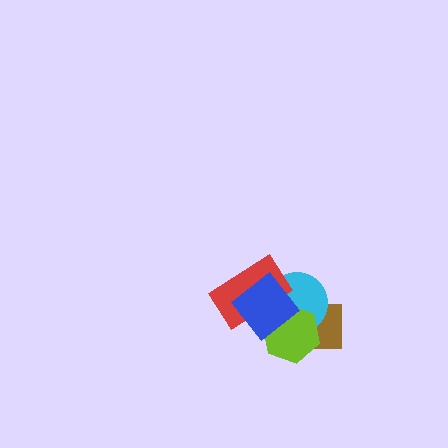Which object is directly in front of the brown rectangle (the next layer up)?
The cyan circle is directly in front of the brown rectangle.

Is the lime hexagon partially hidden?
Yes, it is partially covered by another shape.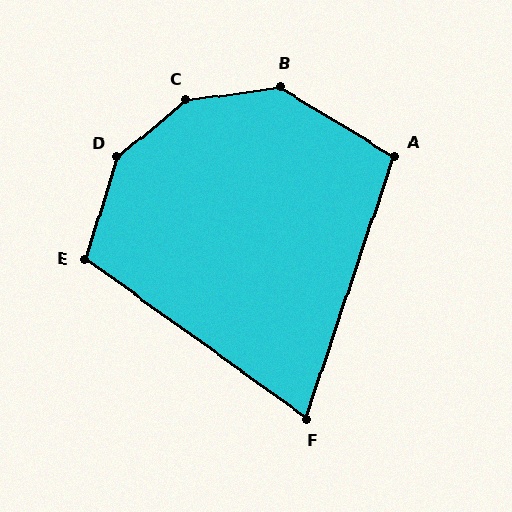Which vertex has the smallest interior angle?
F, at approximately 73 degrees.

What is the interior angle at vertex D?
Approximately 147 degrees (obtuse).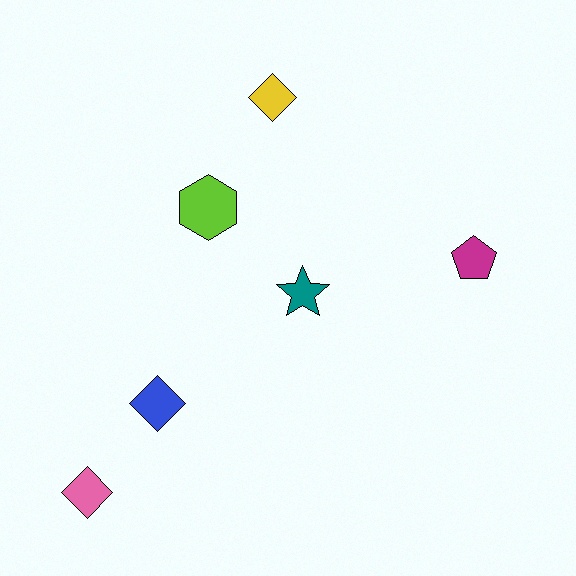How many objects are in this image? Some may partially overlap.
There are 6 objects.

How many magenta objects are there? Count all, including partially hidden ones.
There is 1 magenta object.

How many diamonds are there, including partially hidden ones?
There are 3 diamonds.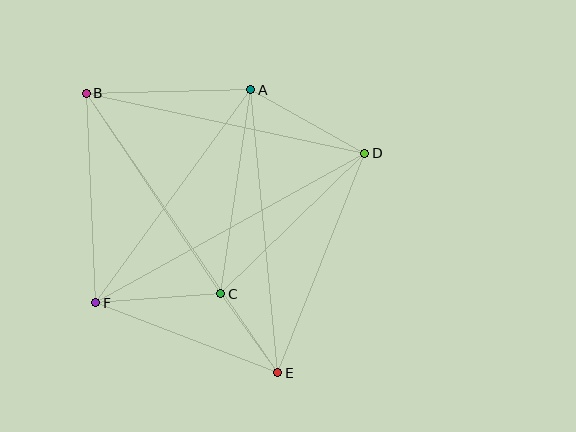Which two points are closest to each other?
Points C and E are closest to each other.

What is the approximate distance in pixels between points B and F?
The distance between B and F is approximately 209 pixels.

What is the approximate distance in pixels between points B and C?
The distance between B and C is approximately 241 pixels.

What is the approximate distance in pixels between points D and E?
The distance between D and E is approximately 236 pixels.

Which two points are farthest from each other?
Points B and E are farthest from each other.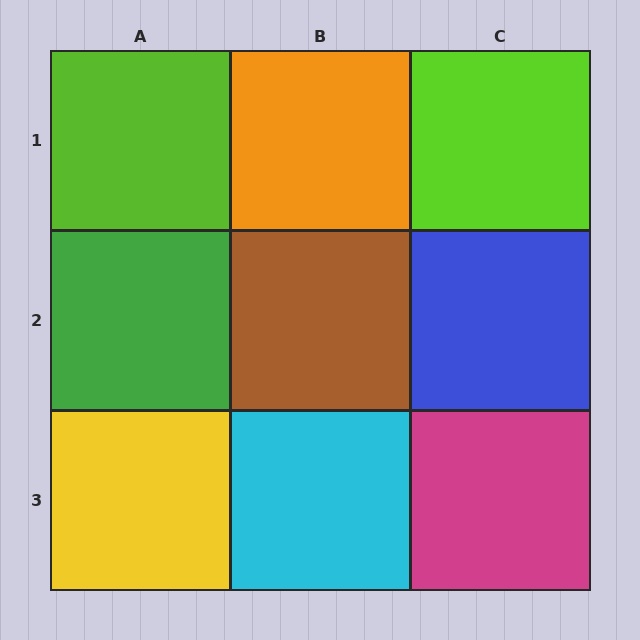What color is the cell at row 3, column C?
Magenta.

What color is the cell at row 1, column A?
Lime.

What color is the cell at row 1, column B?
Orange.